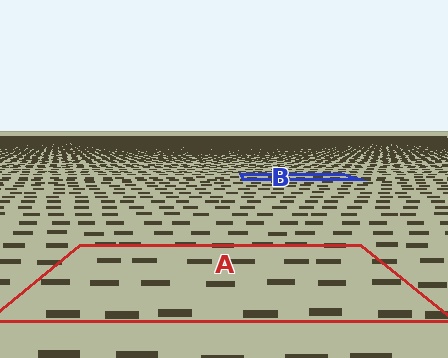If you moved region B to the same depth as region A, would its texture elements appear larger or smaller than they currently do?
They would appear larger. At a closer depth, the same texture elements are projected at a bigger on-screen size.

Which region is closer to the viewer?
Region A is closer. The texture elements there are larger and more spread out.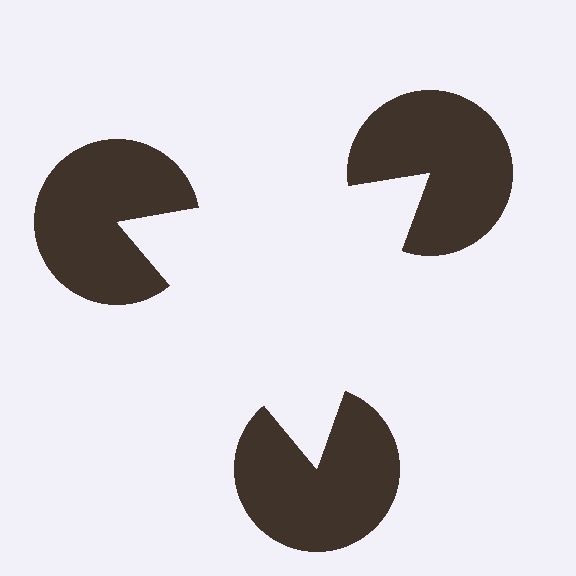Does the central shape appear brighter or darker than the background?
It typically appears slightly brighter than the background, even though no actual brightness change is drawn.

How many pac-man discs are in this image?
There are 3 — one at each vertex of the illusory triangle.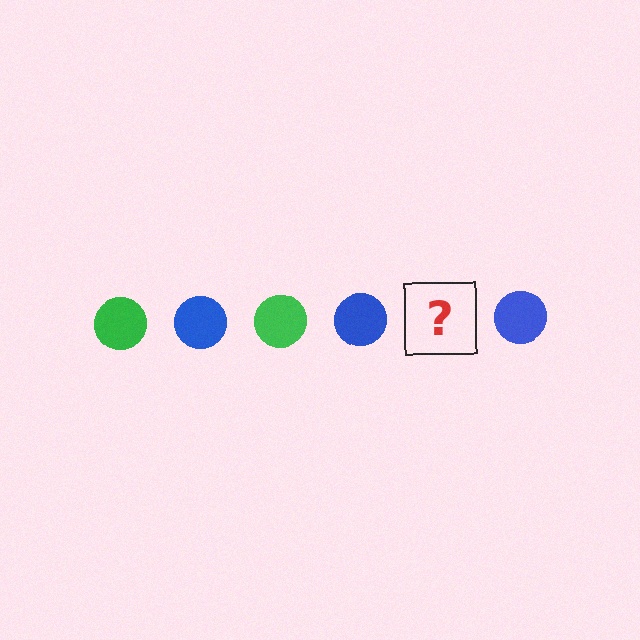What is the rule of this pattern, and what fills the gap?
The rule is that the pattern cycles through green, blue circles. The gap should be filled with a green circle.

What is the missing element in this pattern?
The missing element is a green circle.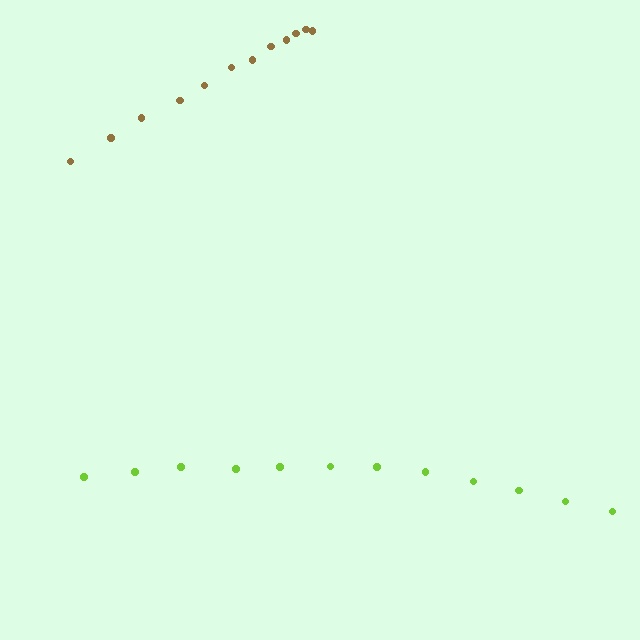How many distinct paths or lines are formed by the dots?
There are 2 distinct paths.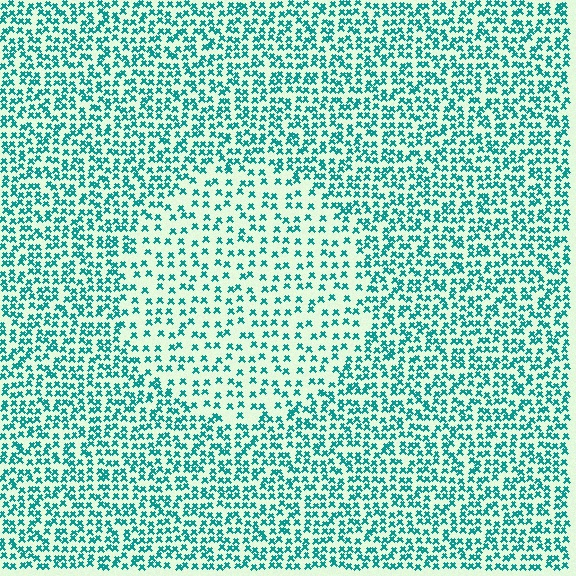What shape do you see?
I see a circle.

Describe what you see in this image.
The image contains small teal elements arranged at two different densities. A circle-shaped region is visible where the elements are less densely packed than the surrounding area.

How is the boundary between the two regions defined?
The boundary is defined by a change in element density (approximately 1.8x ratio). All elements are the same color, size, and shape.